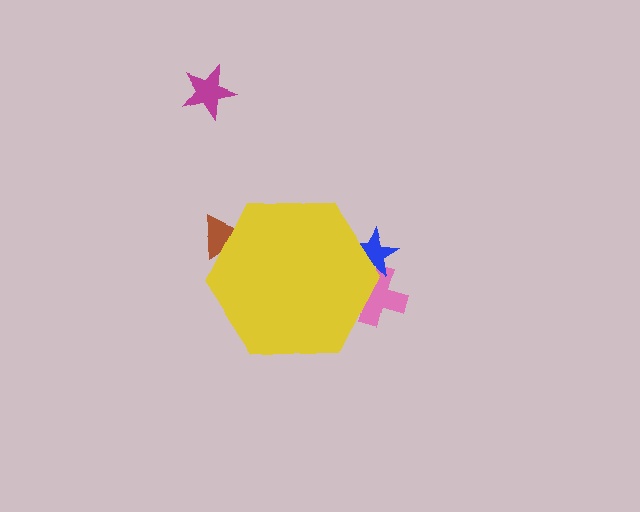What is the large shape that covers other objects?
A yellow hexagon.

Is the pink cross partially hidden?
Yes, the pink cross is partially hidden behind the yellow hexagon.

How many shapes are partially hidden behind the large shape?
3 shapes are partially hidden.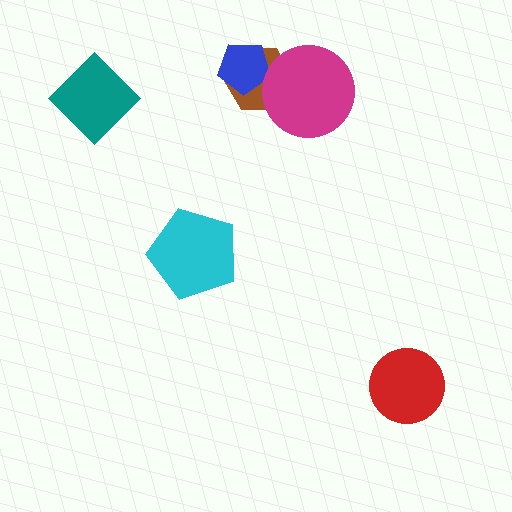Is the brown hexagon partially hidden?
Yes, it is partially covered by another shape.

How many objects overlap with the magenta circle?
1 object overlaps with the magenta circle.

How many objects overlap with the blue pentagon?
1 object overlaps with the blue pentagon.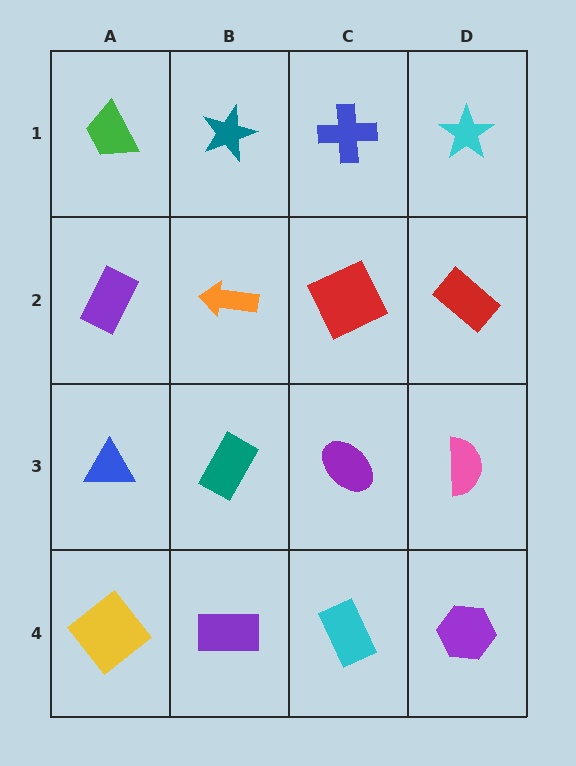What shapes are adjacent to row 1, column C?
A red square (row 2, column C), a teal star (row 1, column B), a cyan star (row 1, column D).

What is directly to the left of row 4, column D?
A cyan rectangle.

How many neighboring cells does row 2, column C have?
4.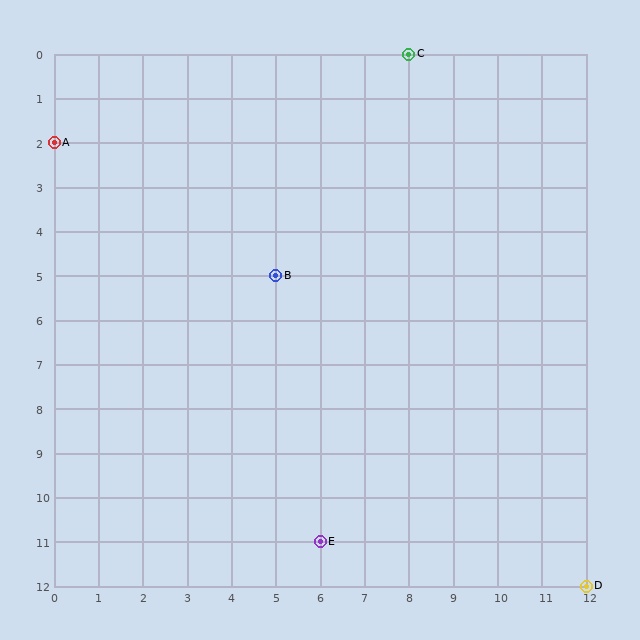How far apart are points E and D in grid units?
Points E and D are 6 columns and 1 row apart (about 6.1 grid units diagonally).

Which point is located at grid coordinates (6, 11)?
Point E is at (6, 11).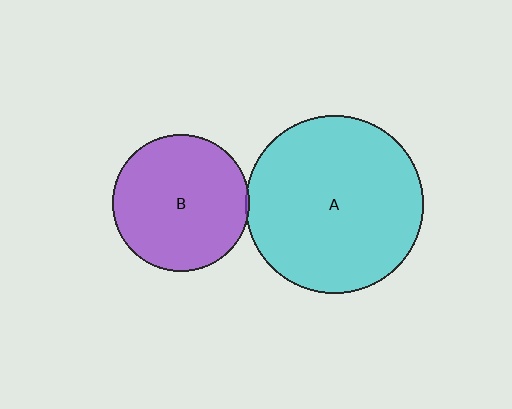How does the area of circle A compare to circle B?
Approximately 1.7 times.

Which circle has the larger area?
Circle A (cyan).